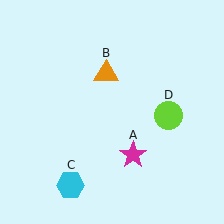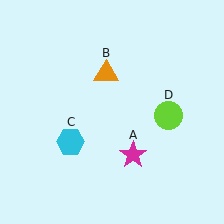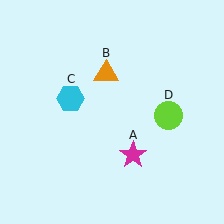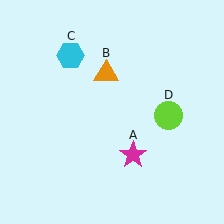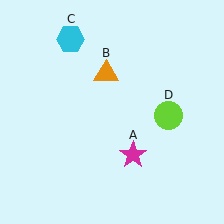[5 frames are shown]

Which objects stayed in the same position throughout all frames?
Magenta star (object A) and orange triangle (object B) and lime circle (object D) remained stationary.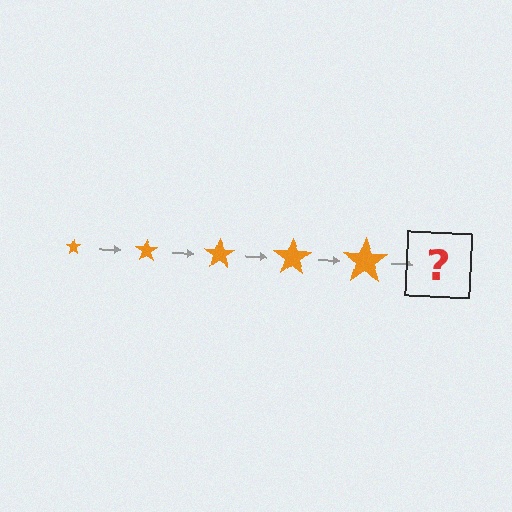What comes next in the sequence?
The next element should be an orange star, larger than the previous one.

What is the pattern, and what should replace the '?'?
The pattern is that the star gets progressively larger each step. The '?' should be an orange star, larger than the previous one.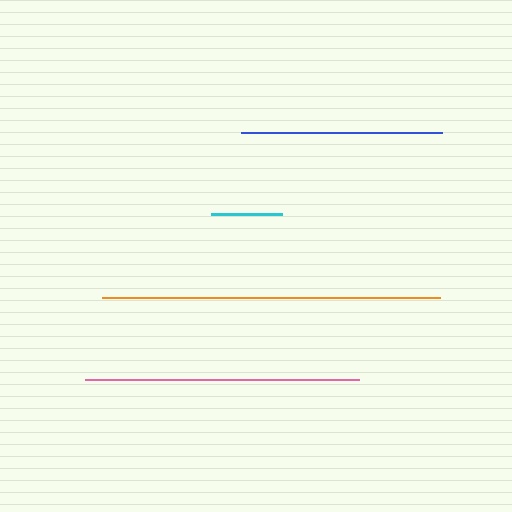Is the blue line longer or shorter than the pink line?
The pink line is longer than the blue line.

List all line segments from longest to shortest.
From longest to shortest: orange, pink, blue, cyan.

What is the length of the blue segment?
The blue segment is approximately 201 pixels long.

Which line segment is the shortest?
The cyan line is the shortest at approximately 71 pixels.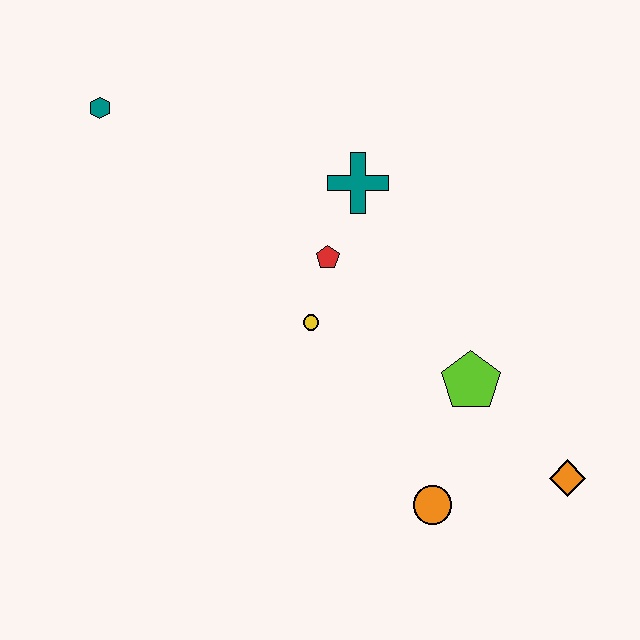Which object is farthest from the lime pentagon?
The teal hexagon is farthest from the lime pentagon.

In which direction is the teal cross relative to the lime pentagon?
The teal cross is above the lime pentagon.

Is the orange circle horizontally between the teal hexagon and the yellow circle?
No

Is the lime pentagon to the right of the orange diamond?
No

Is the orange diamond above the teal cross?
No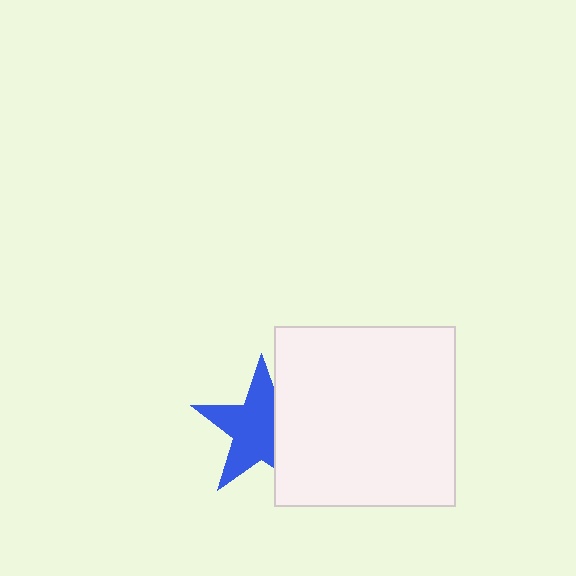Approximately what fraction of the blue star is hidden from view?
Roughly 34% of the blue star is hidden behind the white square.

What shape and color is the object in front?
The object in front is a white square.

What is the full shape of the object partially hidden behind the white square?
The partially hidden object is a blue star.